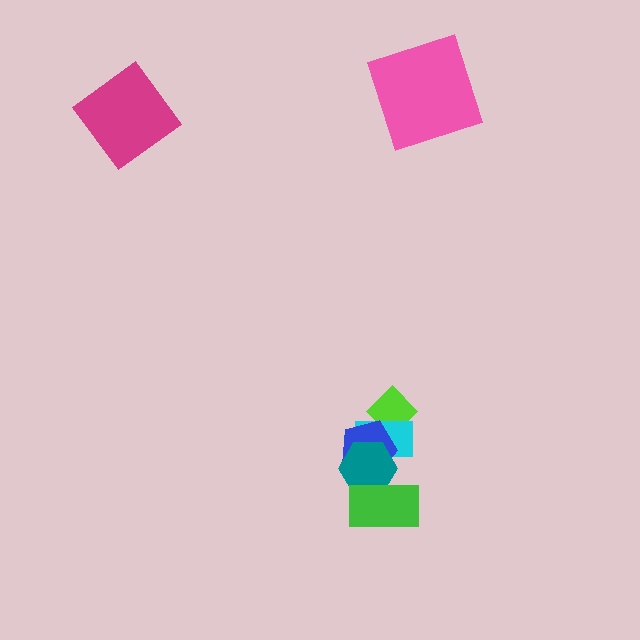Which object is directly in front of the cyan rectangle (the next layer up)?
The blue pentagon is directly in front of the cyan rectangle.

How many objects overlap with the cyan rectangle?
3 objects overlap with the cyan rectangle.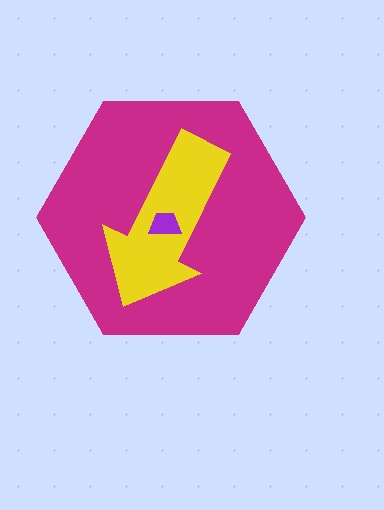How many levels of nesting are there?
3.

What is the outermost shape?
The magenta hexagon.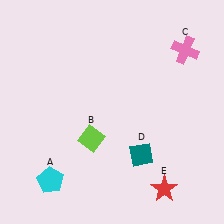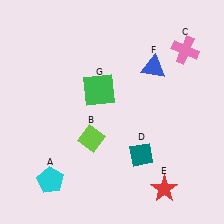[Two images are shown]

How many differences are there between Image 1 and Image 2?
There are 2 differences between the two images.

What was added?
A blue triangle (F), a green square (G) were added in Image 2.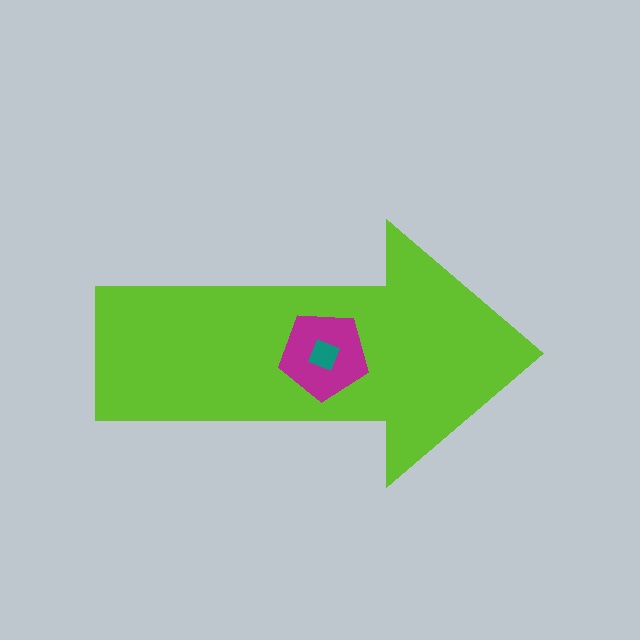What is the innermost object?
The teal square.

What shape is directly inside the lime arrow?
The magenta pentagon.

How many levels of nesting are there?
3.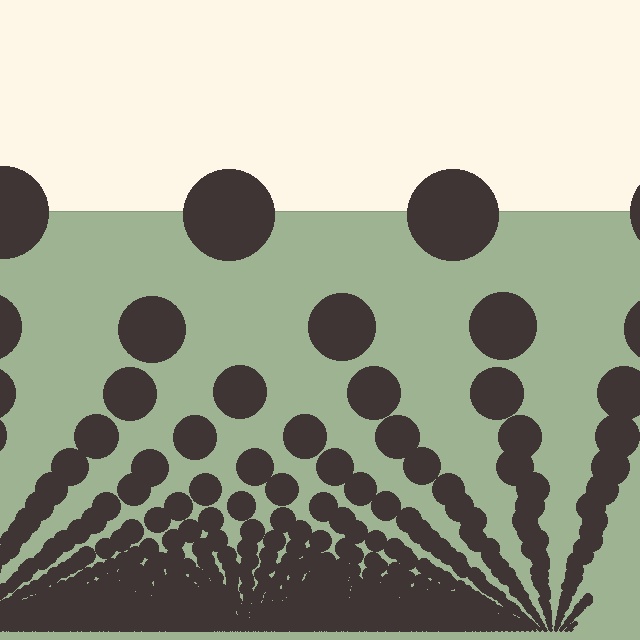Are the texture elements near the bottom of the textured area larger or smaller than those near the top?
Smaller. The gradient is inverted — elements near the bottom are smaller and denser.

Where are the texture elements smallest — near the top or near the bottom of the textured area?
Near the bottom.